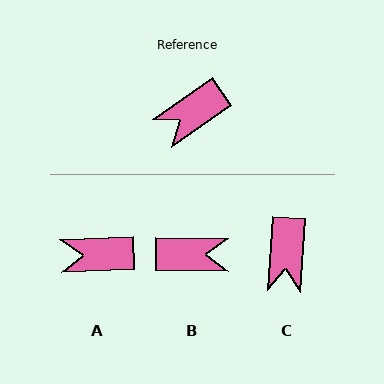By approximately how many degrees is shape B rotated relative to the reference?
Approximately 145 degrees counter-clockwise.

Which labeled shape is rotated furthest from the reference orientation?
B, about 145 degrees away.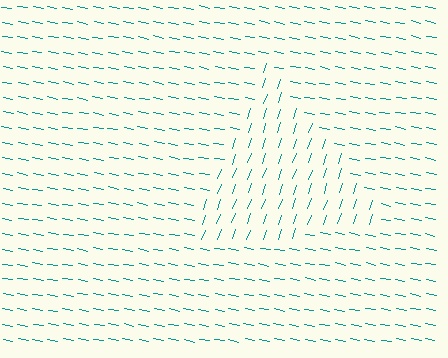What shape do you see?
I see a triangle.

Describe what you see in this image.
The image is filled with small teal line segments. A triangle region in the image has lines oriented differently from the surrounding lines, creating a visible texture boundary.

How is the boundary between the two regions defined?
The boundary is defined purely by a change in line orientation (approximately 81 degrees difference). All lines are the same color and thickness.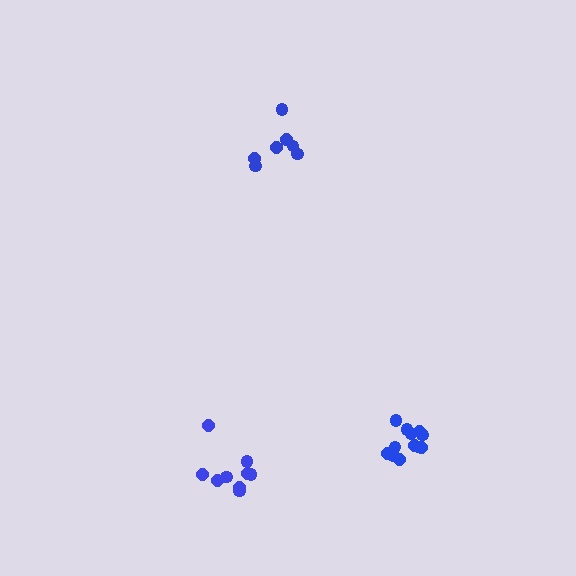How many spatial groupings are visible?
There are 3 spatial groupings.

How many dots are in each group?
Group 1: 8 dots, Group 2: 12 dots, Group 3: 9 dots (29 total).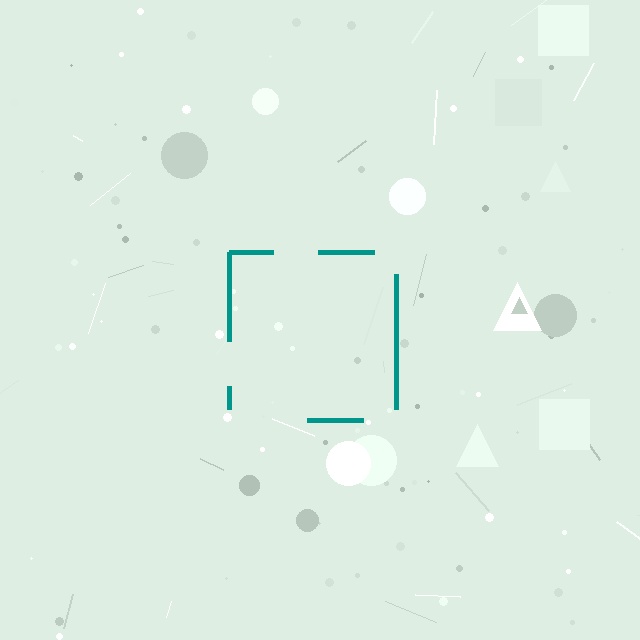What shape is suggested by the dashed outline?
The dashed outline suggests a square.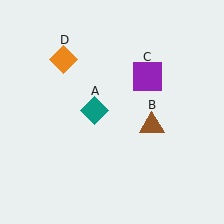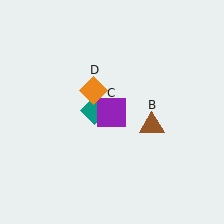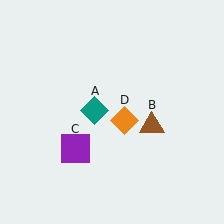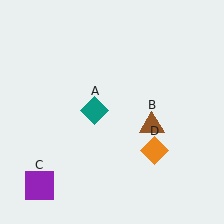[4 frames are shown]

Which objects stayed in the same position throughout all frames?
Teal diamond (object A) and brown triangle (object B) remained stationary.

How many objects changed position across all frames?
2 objects changed position: purple square (object C), orange diamond (object D).